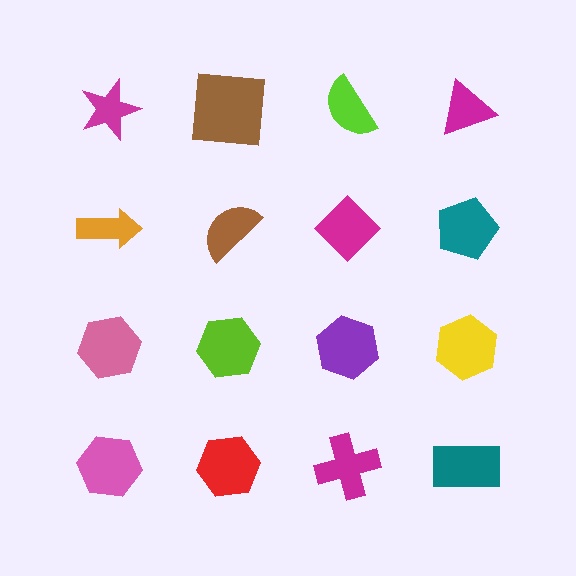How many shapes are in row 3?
4 shapes.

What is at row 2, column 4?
A teal pentagon.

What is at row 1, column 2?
A brown square.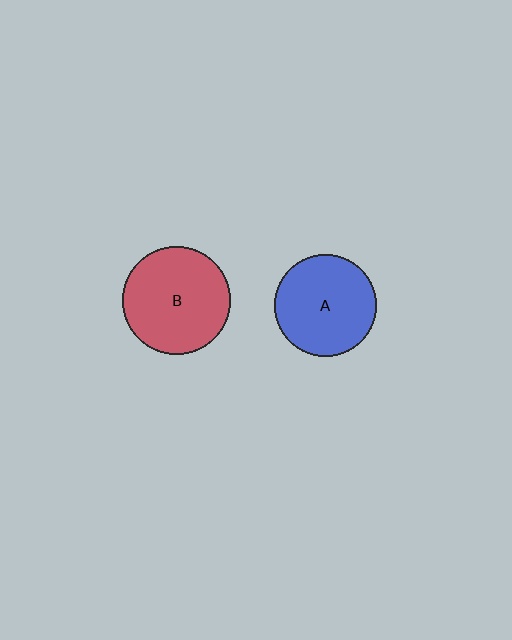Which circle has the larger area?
Circle B (red).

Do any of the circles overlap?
No, none of the circles overlap.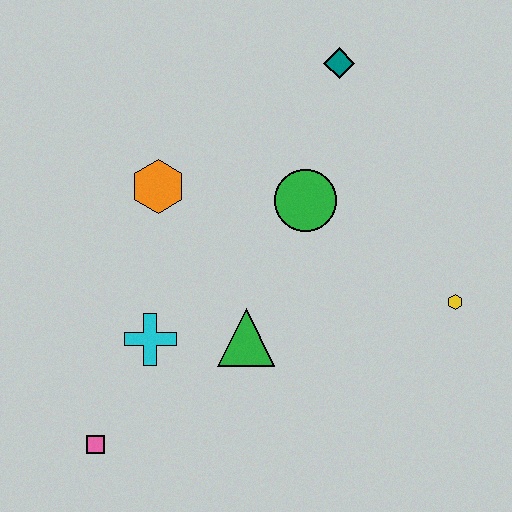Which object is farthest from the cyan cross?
The teal diamond is farthest from the cyan cross.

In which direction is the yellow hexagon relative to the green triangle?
The yellow hexagon is to the right of the green triangle.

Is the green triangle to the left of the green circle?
Yes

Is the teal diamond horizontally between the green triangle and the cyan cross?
No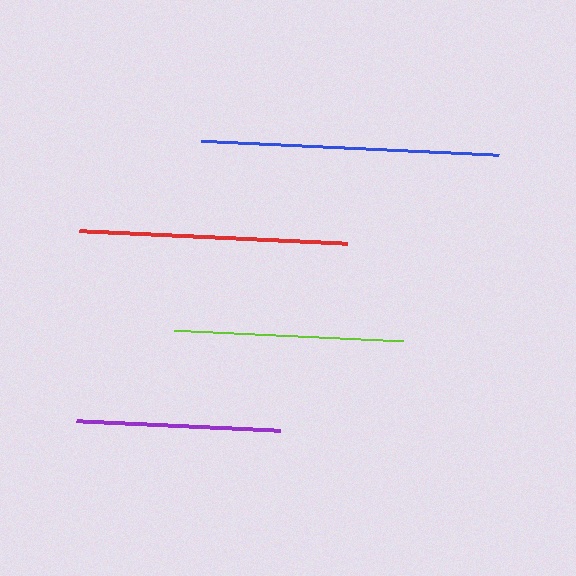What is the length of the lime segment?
The lime segment is approximately 229 pixels long.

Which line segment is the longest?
The blue line is the longest at approximately 299 pixels.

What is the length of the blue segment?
The blue segment is approximately 299 pixels long.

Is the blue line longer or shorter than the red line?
The blue line is longer than the red line.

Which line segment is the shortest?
The purple line is the shortest at approximately 203 pixels.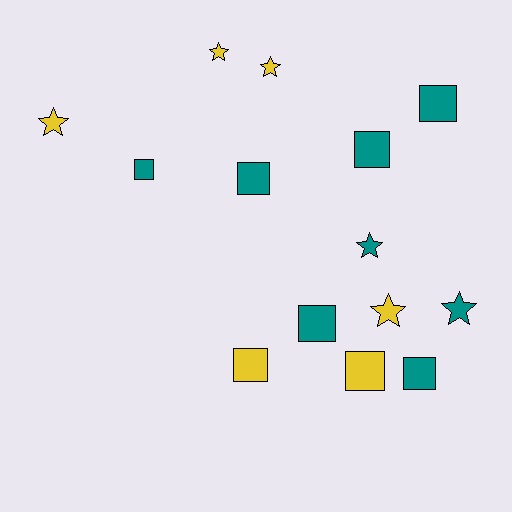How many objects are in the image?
There are 14 objects.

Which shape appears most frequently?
Square, with 8 objects.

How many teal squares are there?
There are 6 teal squares.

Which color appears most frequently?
Teal, with 8 objects.